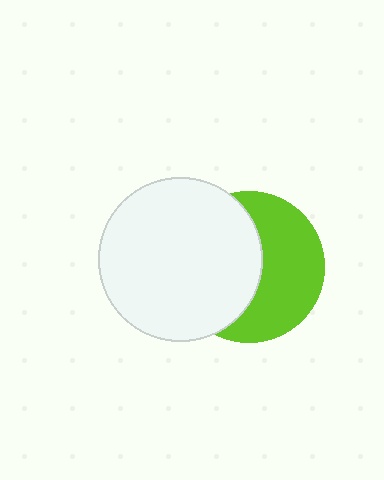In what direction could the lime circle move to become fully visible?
The lime circle could move right. That would shift it out from behind the white circle entirely.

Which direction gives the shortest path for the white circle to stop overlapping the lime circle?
Moving left gives the shortest separation.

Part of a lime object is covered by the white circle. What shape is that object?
It is a circle.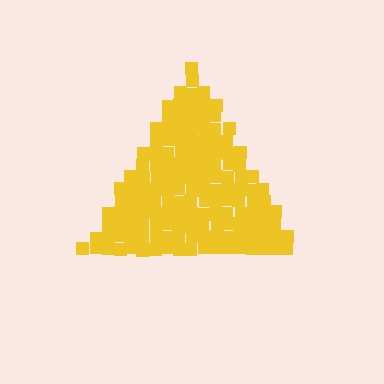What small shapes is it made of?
It is made of small squares.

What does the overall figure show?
The overall figure shows a triangle.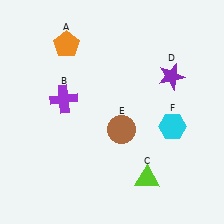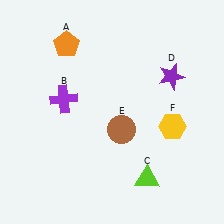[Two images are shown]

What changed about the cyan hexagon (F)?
In Image 1, F is cyan. In Image 2, it changed to yellow.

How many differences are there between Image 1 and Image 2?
There is 1 difference between the two images.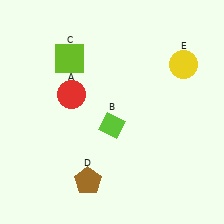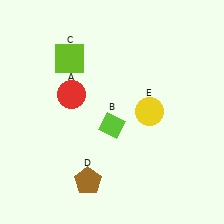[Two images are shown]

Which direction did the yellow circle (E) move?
The yellow circle (E) moved down.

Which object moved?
The yellow circle (E) moved down.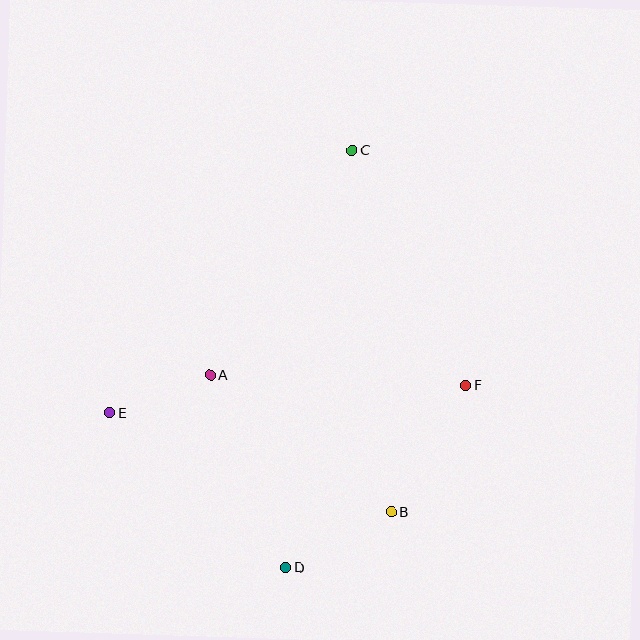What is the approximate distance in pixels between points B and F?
The distance between B and F is approximately 147 pixels.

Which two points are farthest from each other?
Points C and D are farthest from each other.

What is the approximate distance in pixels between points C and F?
The distance between C and F is approximately 261 pixels.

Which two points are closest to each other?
Points A and E are closest to each other.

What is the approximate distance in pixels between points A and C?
The distance between A and C is approximately 266 pixels.